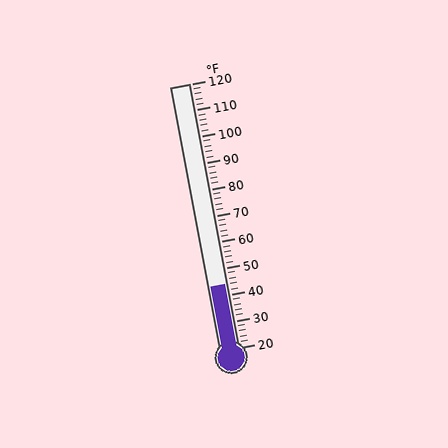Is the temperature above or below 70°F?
The temperature is below 70°F.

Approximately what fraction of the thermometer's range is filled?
The thermometer is filled to approximately 25% of its range.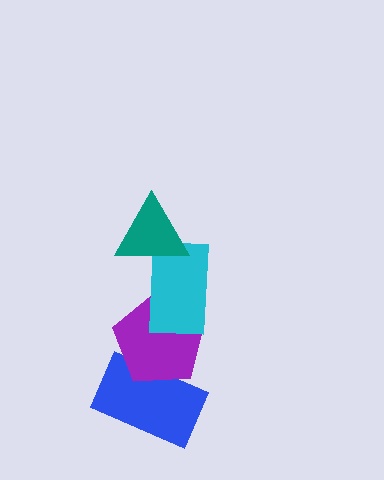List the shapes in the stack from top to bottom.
From top to bottom: the teal triangle, the cyan rectangle, the purple pentagon, the blue rectangle.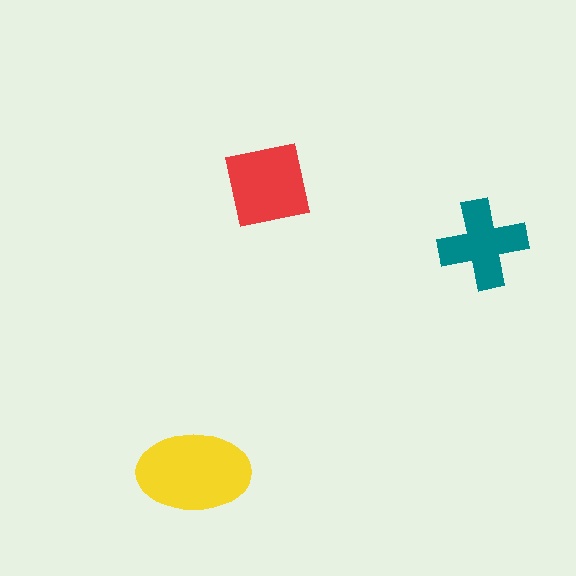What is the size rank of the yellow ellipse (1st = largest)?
1st.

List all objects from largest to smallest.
The yellow ellipse, the red square, the teal cross.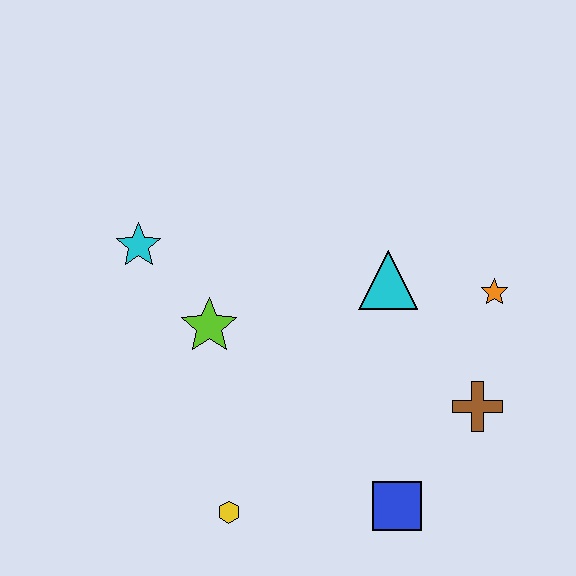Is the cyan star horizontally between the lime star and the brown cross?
No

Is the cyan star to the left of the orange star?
Yes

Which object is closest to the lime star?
The cyan star is closest to the lime star.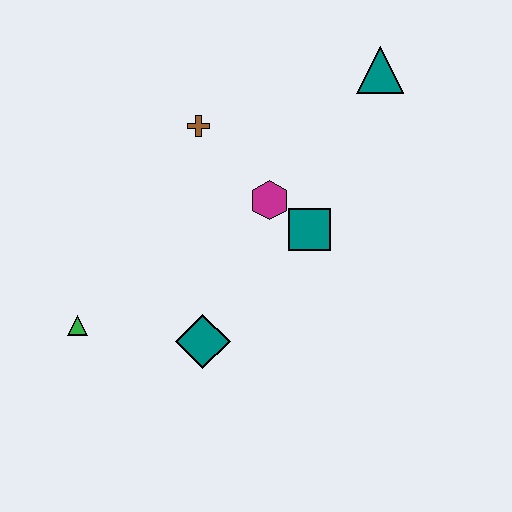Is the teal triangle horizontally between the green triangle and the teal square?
No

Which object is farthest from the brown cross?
The green triangle is farthest from the brown cross.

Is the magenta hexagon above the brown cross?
No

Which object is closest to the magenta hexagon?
The teal square is closest to the magenta hexagon.